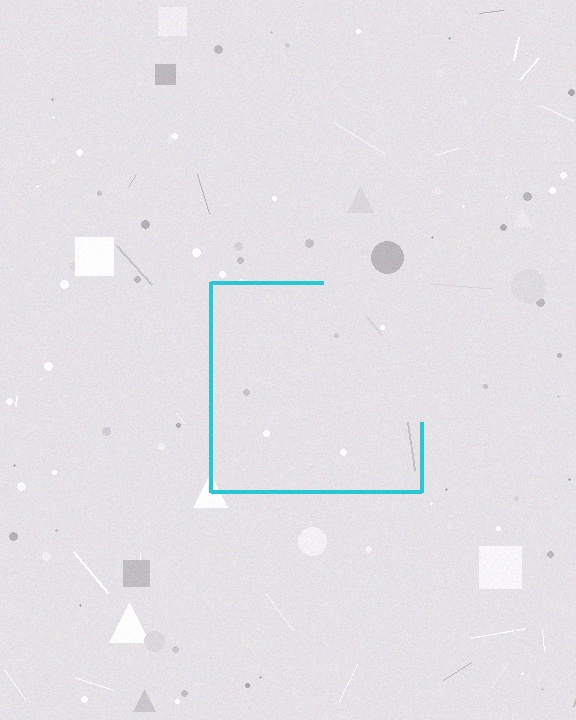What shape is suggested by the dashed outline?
The dashed outline suggests a square.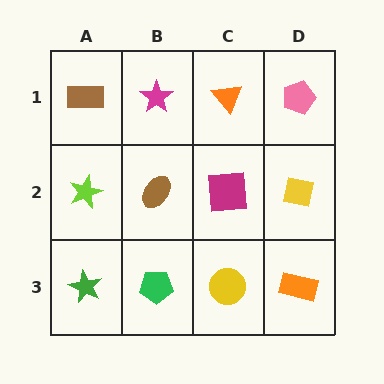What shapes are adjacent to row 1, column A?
A lime star (row 2, column A), a magenta star (row 1, column B).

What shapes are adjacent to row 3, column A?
A lime star (row 2, column A), a green pentagon (row 3, column B).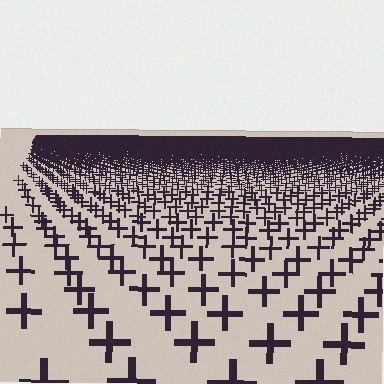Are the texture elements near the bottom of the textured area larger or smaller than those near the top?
Larger. Near the bottom, elements are closer to the viewer and appear at a bigger on-screen size.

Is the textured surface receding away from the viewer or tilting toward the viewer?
The surface is receding away from the viewer. Texture elements get smaller and denser toward the top.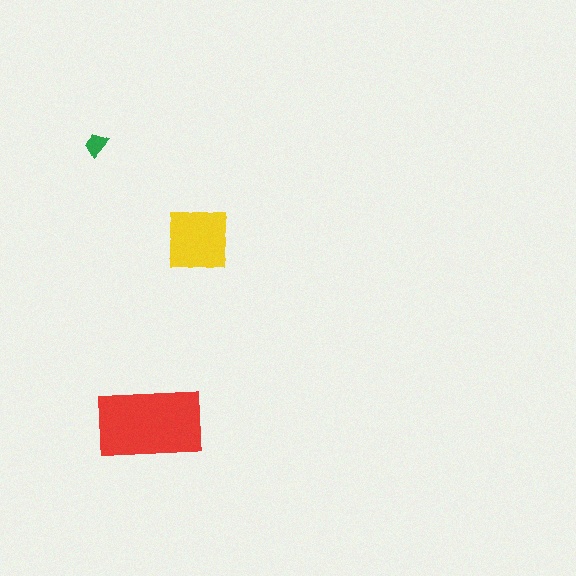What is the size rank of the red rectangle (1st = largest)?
1st.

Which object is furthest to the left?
The green trapezoid is leftmost.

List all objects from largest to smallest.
The red rectangle, the yellow square, the green trapezoid.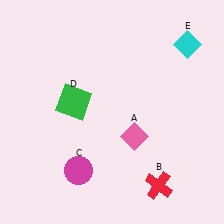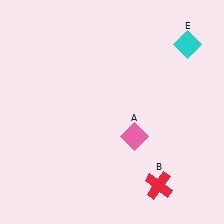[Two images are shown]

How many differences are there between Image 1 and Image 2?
There are 2 differences between the two images.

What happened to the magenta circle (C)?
The magenta circle (C) was removed in Image 2. It was in the bottom-left area of Image 1.